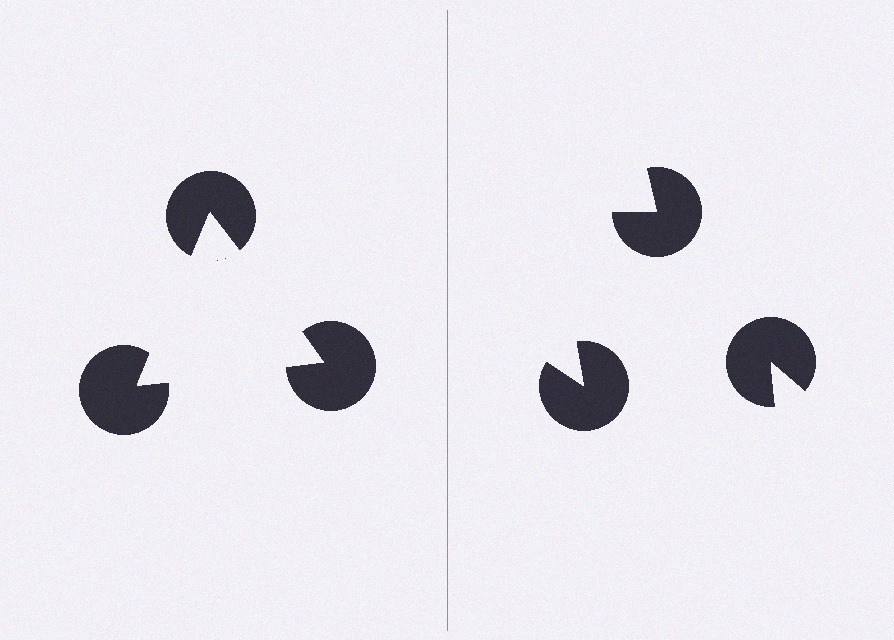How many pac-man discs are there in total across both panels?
6 — 3 on each side.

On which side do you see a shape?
An illusory triangle appears on the left side. On the right side the wedge cuts are rotated, so no coherent shape forms.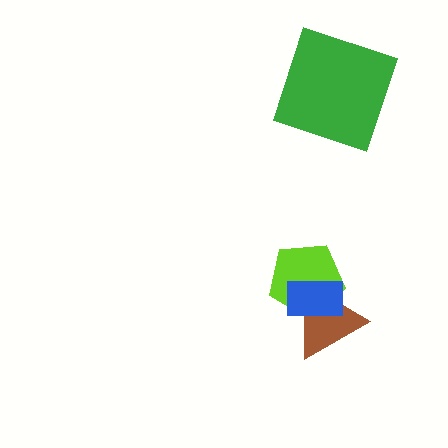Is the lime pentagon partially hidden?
Yes, it is partially covered by another shape.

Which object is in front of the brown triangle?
The blue rectangle is in front of the brown triangle.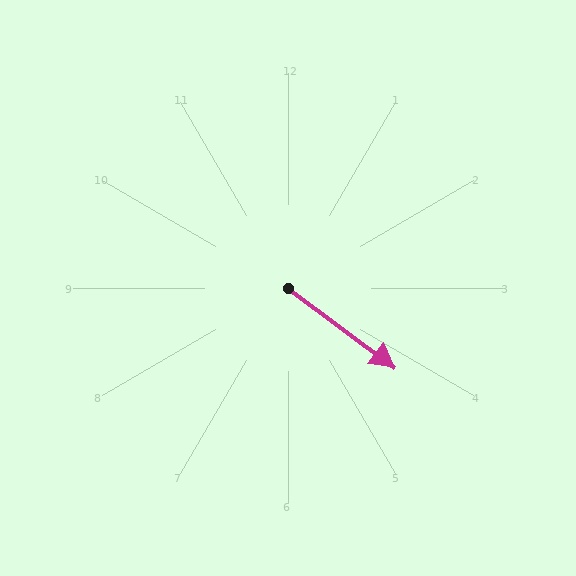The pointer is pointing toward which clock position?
Roughly 4 o'clock.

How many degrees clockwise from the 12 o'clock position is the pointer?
Approximately 127 degrees.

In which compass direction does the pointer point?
Southeast.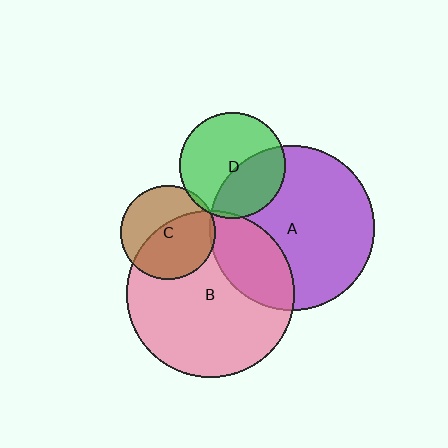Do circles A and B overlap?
Yes.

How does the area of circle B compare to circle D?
Approximately 2.5 times.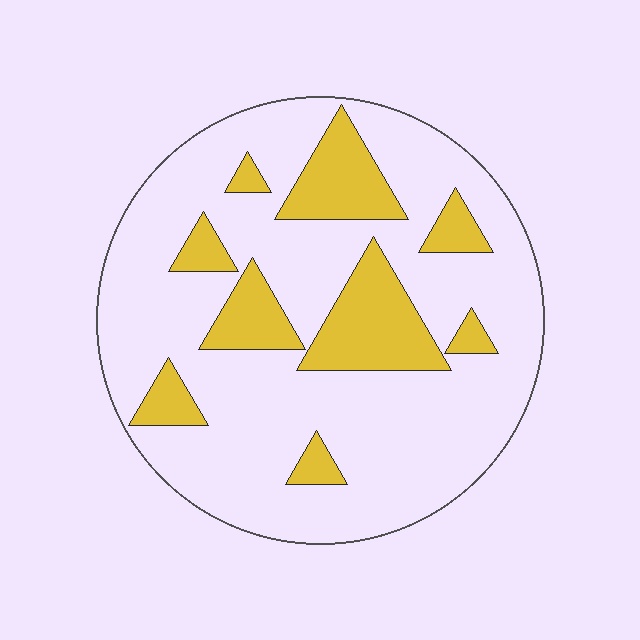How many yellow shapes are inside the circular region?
9.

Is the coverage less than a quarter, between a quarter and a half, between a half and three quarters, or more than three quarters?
Less than a quarter.